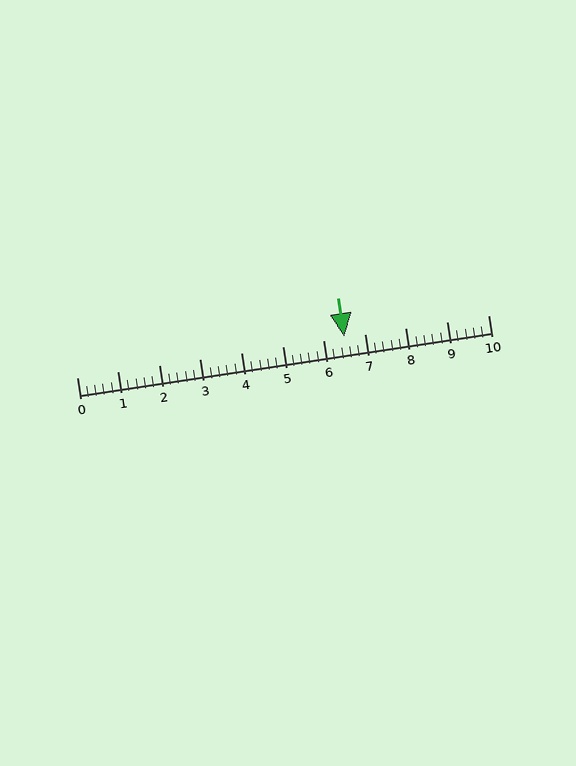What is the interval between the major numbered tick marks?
The major tick marks are spaced 1 units apart.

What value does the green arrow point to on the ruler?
The green arrow points to approximately 6.5.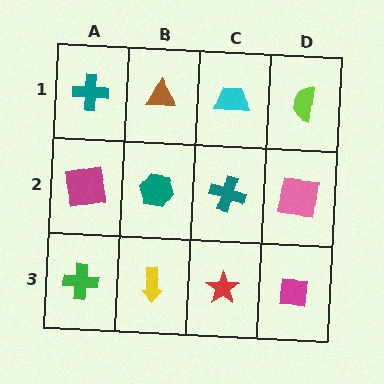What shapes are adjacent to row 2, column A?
A teal cross (row 1, column A), a green cross (row 3, column A), a teal hexagon (row 2, column B).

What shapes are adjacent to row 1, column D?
A pink square (row 2, column D), a cyan trapezoid (row 1, column C).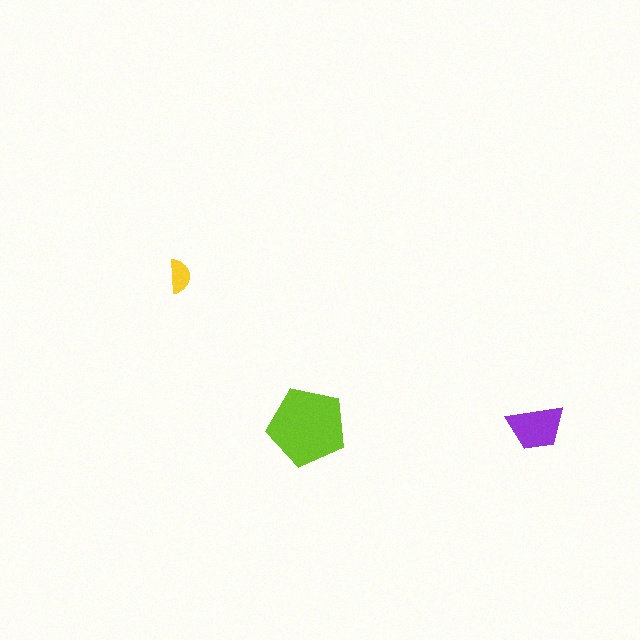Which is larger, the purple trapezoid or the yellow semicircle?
The purple trapezoid.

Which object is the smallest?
The yellow semicircle.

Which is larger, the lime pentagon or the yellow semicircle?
The lime pentagon.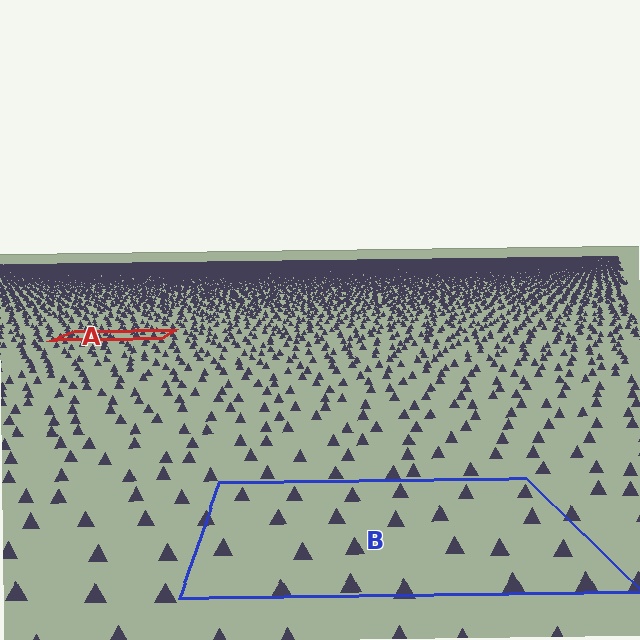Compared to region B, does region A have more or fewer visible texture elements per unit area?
Region A has more texture elements per unit area — they are packed more densely because it is farther away.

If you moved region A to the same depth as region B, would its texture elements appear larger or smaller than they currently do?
They would appear larger. At a closer depth, the same texture elements are projected at a bigger on-screen size.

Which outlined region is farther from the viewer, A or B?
Region A is farther from the viewer — the texture elements inside it appear smaller and more densely packed.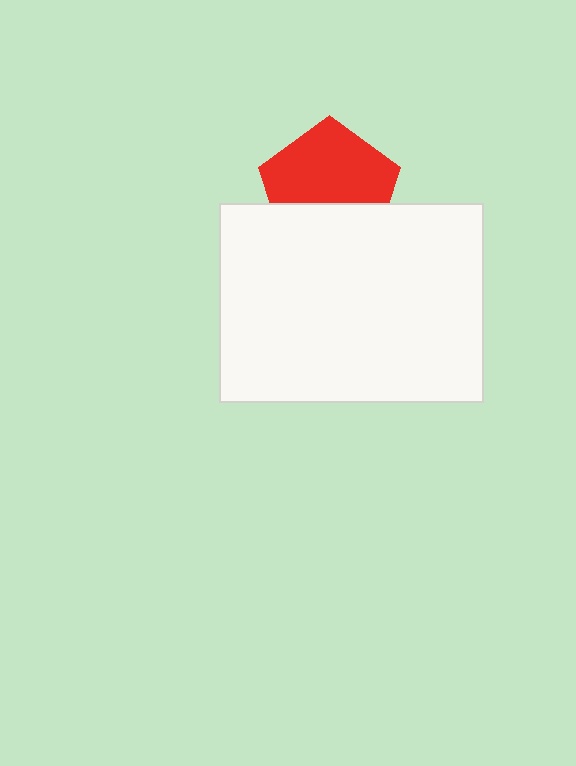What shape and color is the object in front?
The object in front is a white rectangle.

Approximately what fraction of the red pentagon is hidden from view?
Roughly 37% of the red pentagon is hidden behind the white rectangle.